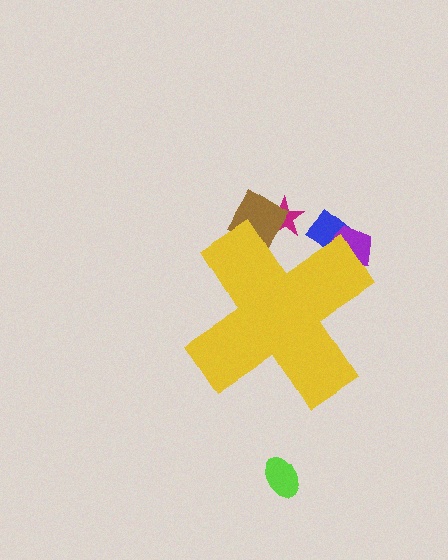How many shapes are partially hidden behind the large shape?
4 shapes are partially hidden.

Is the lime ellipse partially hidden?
No, the lime ellipse is fully visible.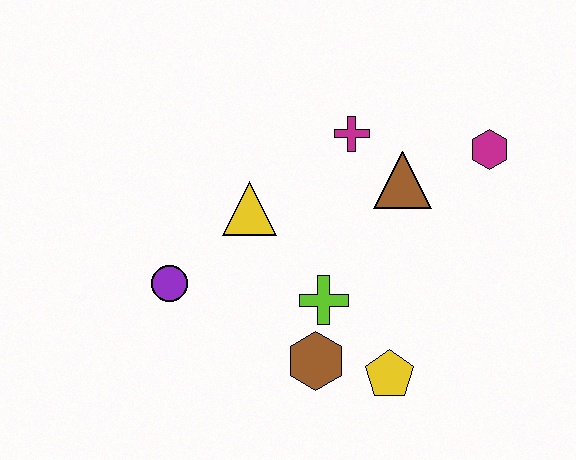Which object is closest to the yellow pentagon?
The brown hexagon is closest to the yellow pentagon.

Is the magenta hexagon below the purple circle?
No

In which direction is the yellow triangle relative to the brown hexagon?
The yellow triangle is above the brown hexagon.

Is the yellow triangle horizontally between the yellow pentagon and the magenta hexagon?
No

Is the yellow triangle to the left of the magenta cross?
Yes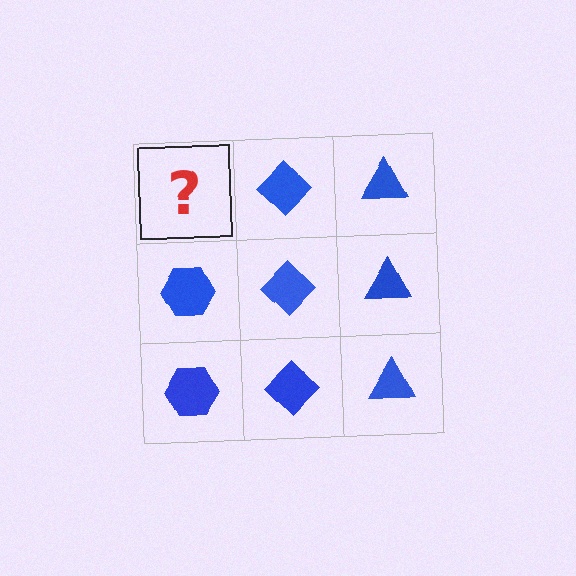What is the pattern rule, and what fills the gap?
The rule is that each column has a consistent shape. The gap should be filled with a blue hexagon.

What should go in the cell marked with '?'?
The missing cell should contain a blue hexagon.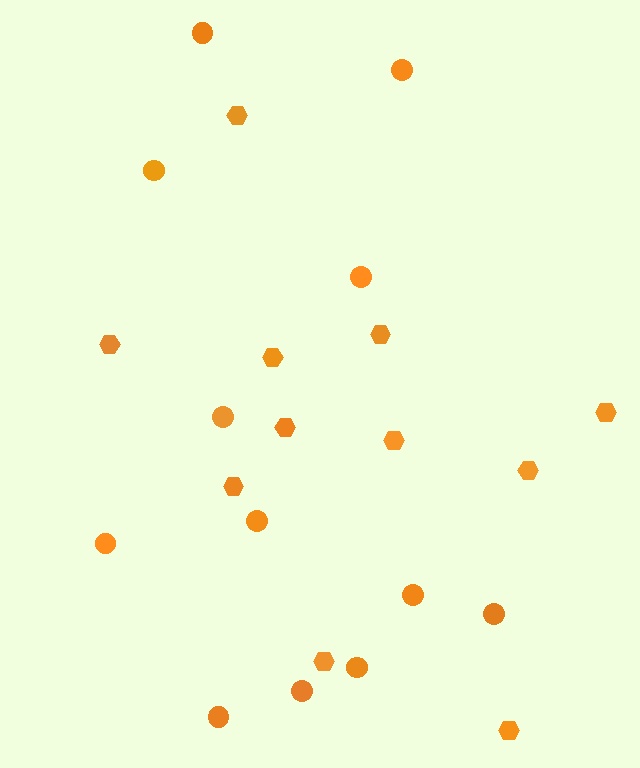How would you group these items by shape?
There are 2 groups: one group of circles (12) and one group of hexagons (11).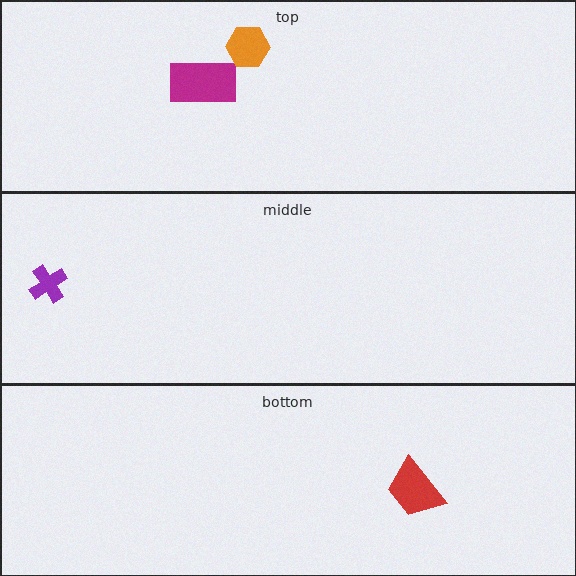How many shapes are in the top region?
2.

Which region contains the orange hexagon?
The top region.